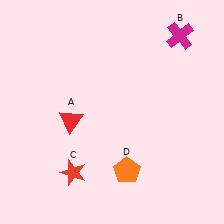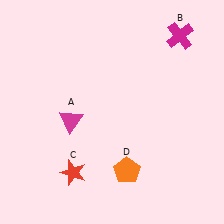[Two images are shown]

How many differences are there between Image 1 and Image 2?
There is 1 difference between the two images.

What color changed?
The triangle (A) changed from red in Image 1 to magenta in Image 2.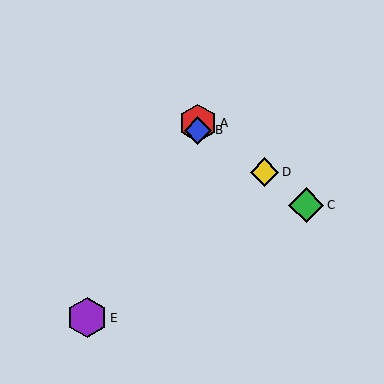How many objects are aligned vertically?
2 objects (A, B) are aligned vertically.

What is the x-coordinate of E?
Object E is at x≈87.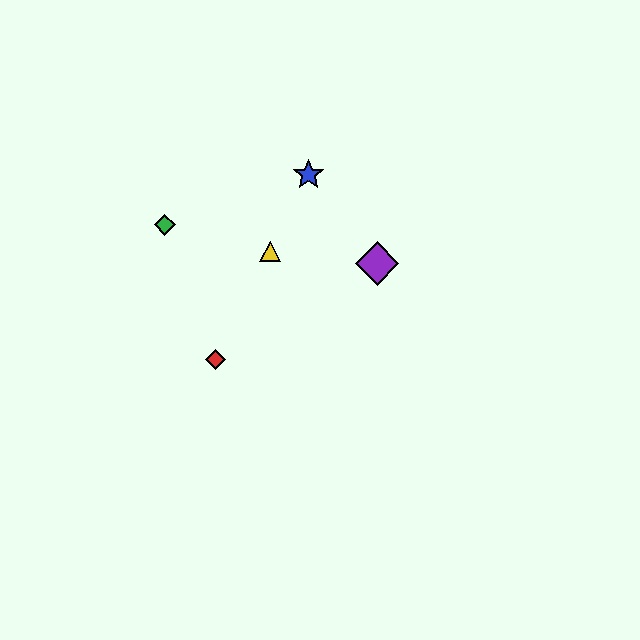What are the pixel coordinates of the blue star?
The blue star is at (309, 175).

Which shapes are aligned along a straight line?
The red diamond, the blue star, the yellow triangle are aligned along a straight line.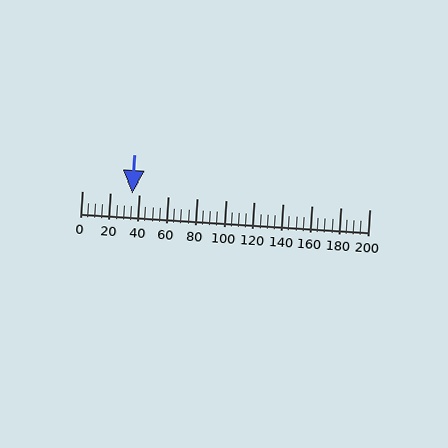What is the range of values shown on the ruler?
The ruler shows values from 0 to 200.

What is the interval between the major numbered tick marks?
The major tick marks are spaced 20 units apart.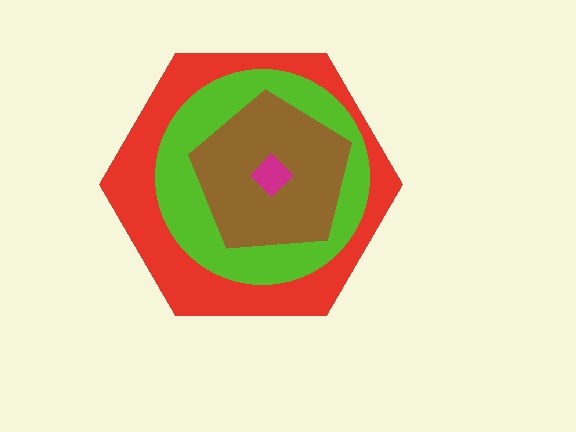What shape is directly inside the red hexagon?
The lime circle.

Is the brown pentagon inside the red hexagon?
Yes.